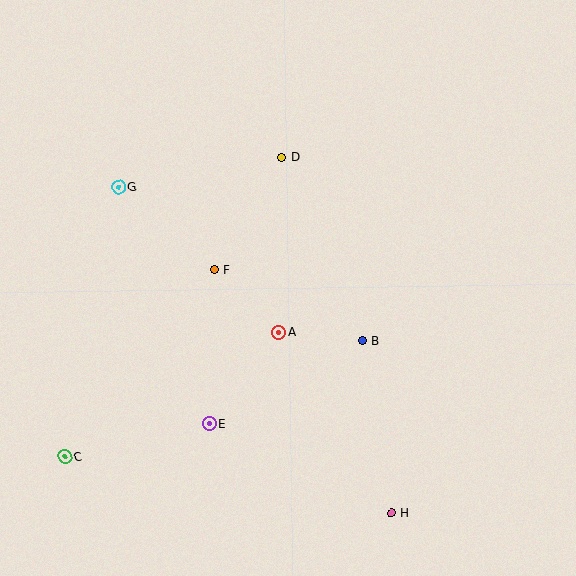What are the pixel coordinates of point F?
Point F is at (214, 270).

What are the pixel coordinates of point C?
Point C is at (65, 457).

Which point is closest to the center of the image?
Point A at (279, 332) is closest to the center.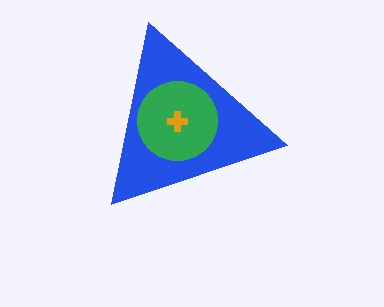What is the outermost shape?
The blue triangle.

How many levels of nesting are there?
3.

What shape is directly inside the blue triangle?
The green circle.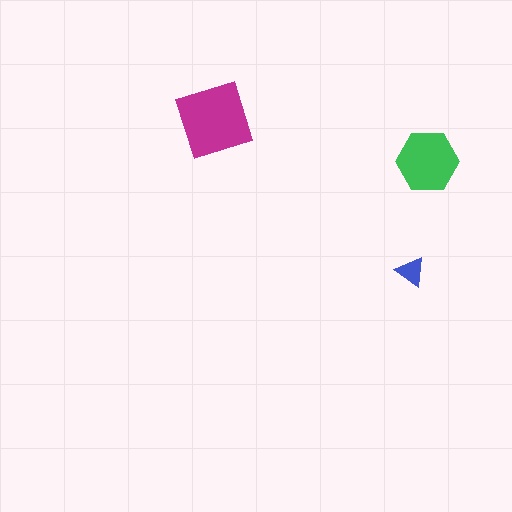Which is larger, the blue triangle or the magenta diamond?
The magenta diamond.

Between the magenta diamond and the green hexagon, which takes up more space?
The magenta diamond.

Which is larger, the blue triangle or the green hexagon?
The green hexagon.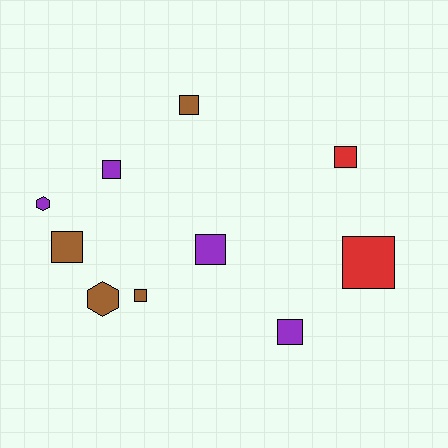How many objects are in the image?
There are 10 objects.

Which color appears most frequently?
Brown, with 4 objects.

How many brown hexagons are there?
There is 1 brown hexagon.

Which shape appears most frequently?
Square, with 8 objects.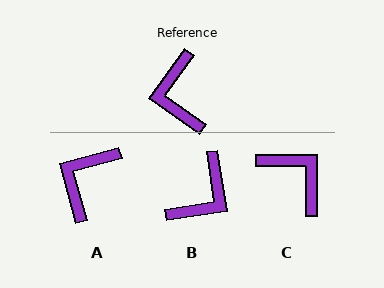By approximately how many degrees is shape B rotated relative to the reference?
Approximately 134 degrees counter-clockwise.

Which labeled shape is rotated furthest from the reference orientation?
C, about 145 degrees away.